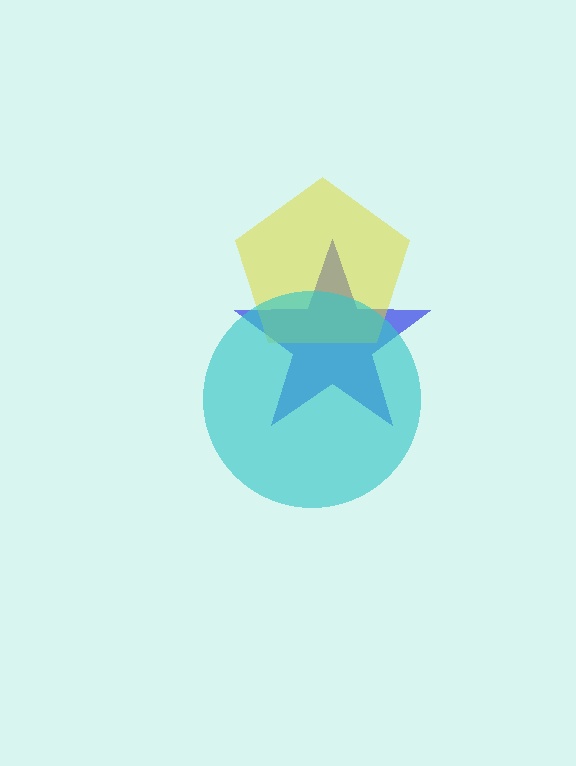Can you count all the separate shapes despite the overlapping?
Yes, there are 3 separate shapes.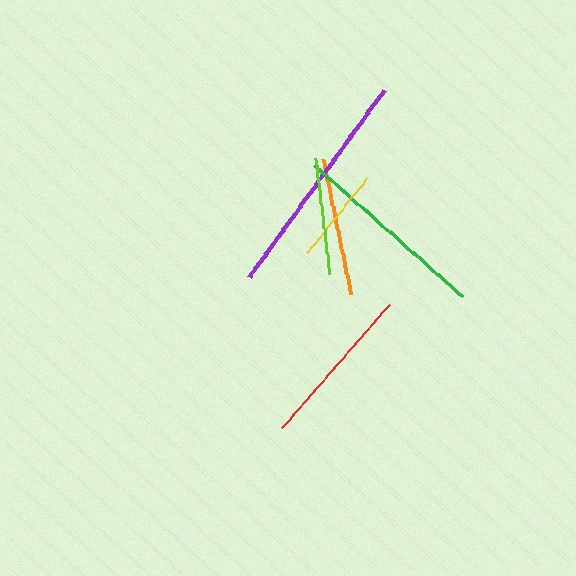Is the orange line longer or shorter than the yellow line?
The orange line is longer than the yellow line.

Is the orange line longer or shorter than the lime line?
The orange line is longer than the lime line.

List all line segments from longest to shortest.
From longest to shortest: purple, green, red, orange, lime, yellow.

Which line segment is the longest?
The purple line is the longest at approximately 231 pixels.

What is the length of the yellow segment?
The yellow segment is approximately 95 pixels long.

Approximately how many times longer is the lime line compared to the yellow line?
The lime line is approximately 1.2 times the length of the yellow line.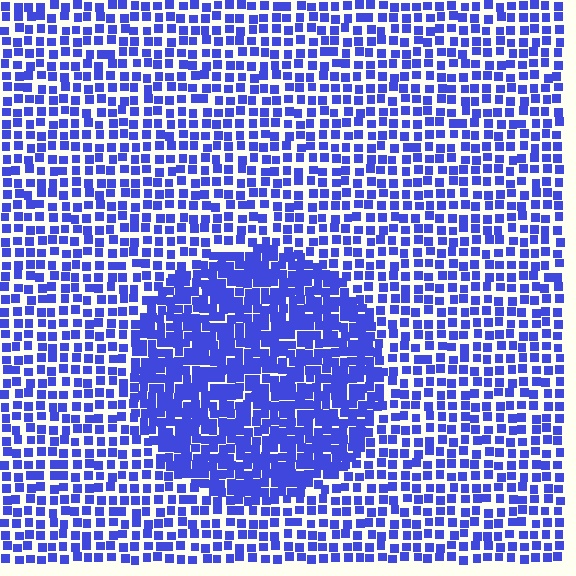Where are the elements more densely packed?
The elements are more densely packed inside the circle boundary.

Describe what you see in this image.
The image contains small blue elements arranged at two different densities. A circle-shaped region is visible where the elements are more densely packed than the surrounding area.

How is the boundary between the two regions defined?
The boundary is defined by a change in element density (approximately 1.8x ratio). All elements are the same color, size, and shape.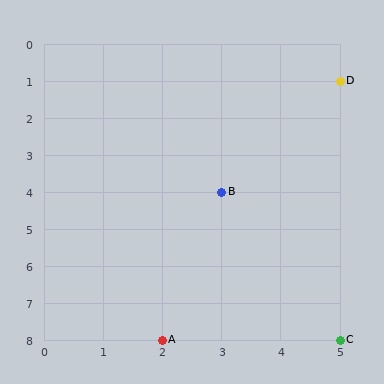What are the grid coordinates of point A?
Point A is at grid coordinates (2, 8).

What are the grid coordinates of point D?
Point D is at grid coordinates (5, 1).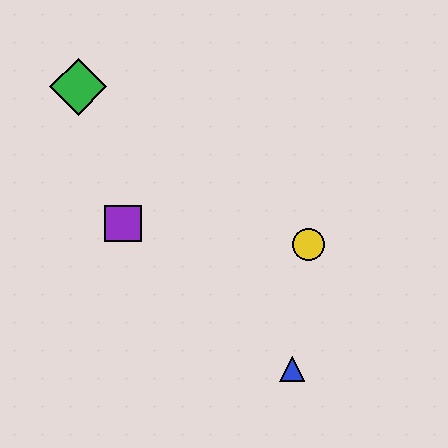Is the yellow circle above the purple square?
No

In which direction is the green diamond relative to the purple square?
The green diamond is above the purple square.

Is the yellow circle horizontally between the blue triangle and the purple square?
No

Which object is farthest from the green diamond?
The blue triangle is farthest from the green diamond.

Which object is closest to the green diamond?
The purple square is closest to the green diamond.